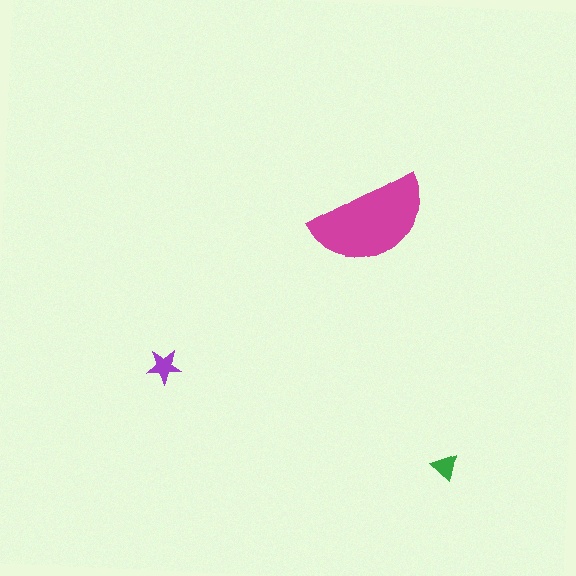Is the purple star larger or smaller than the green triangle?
Larger.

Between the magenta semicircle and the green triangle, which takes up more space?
The magenta semicircle.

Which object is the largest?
The magenta semicircle.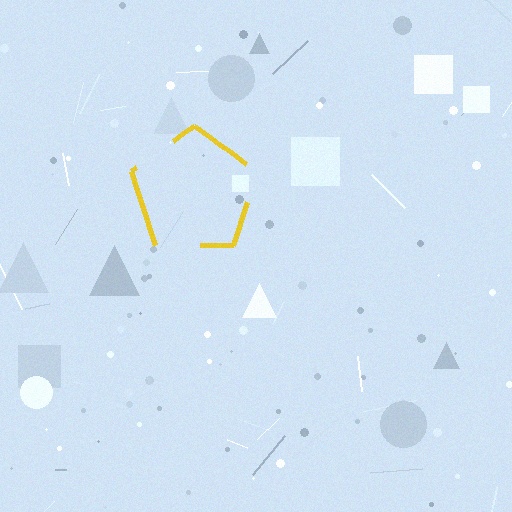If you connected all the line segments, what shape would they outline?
They would outline a pentagon.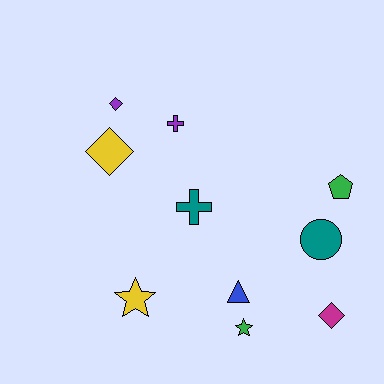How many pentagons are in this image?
There is 1 pentagon.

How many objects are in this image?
There are 10 objects.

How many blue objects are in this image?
There is 1 blue object.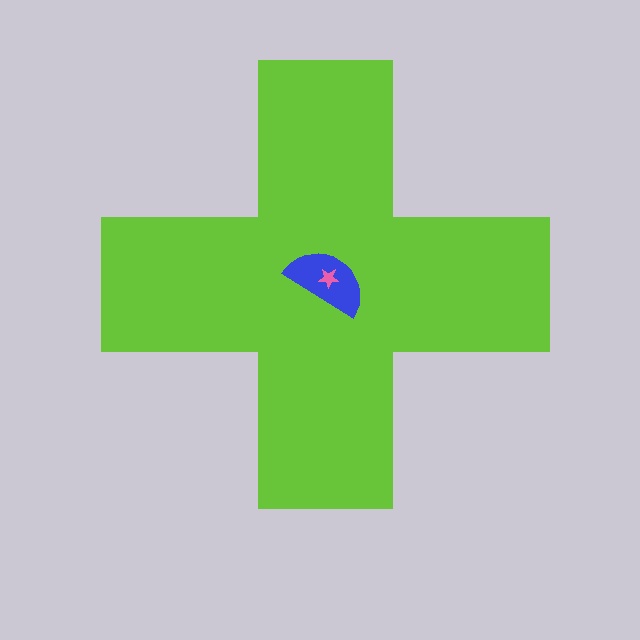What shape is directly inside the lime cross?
The blue semicircle.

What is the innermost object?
The pink star.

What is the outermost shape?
The lime cross.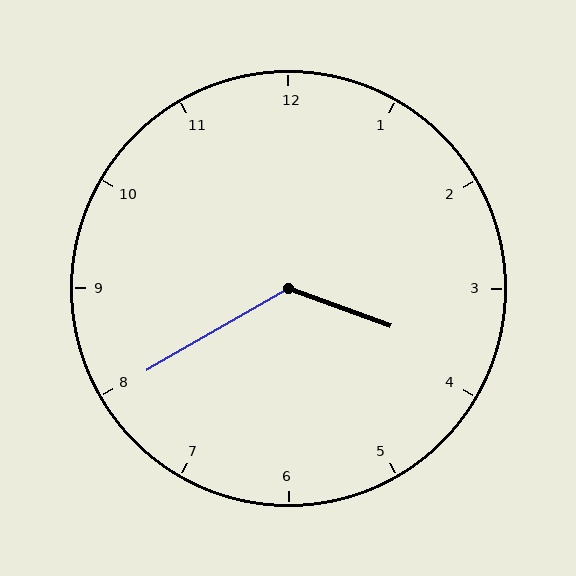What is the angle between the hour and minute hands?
Approximately 130 degrees.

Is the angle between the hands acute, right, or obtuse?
It is obtuse.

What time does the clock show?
3:40.